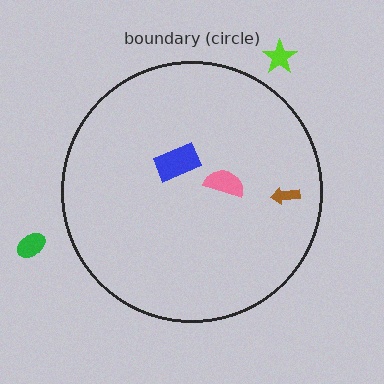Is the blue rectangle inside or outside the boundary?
Inside.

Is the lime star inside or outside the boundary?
Outside.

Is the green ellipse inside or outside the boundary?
Outside.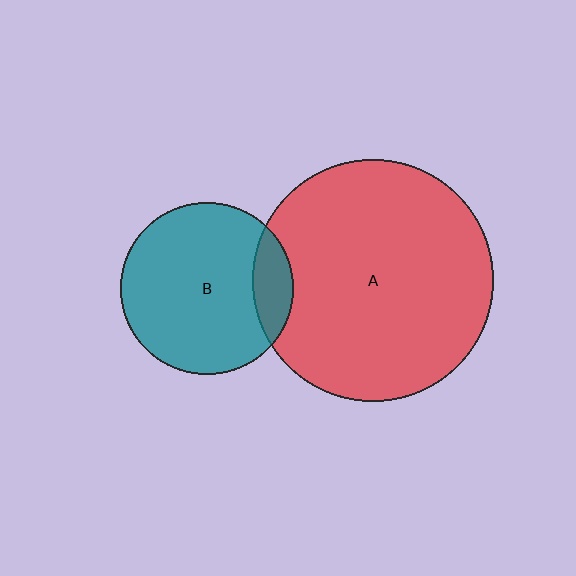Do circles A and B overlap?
Yes.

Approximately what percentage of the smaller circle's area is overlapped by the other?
Approximately 15%.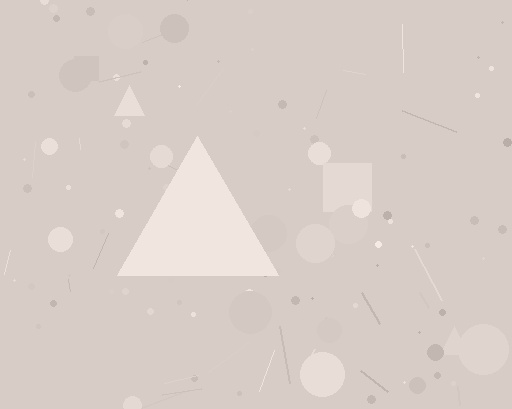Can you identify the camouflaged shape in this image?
The camouflaged shape is a triangle.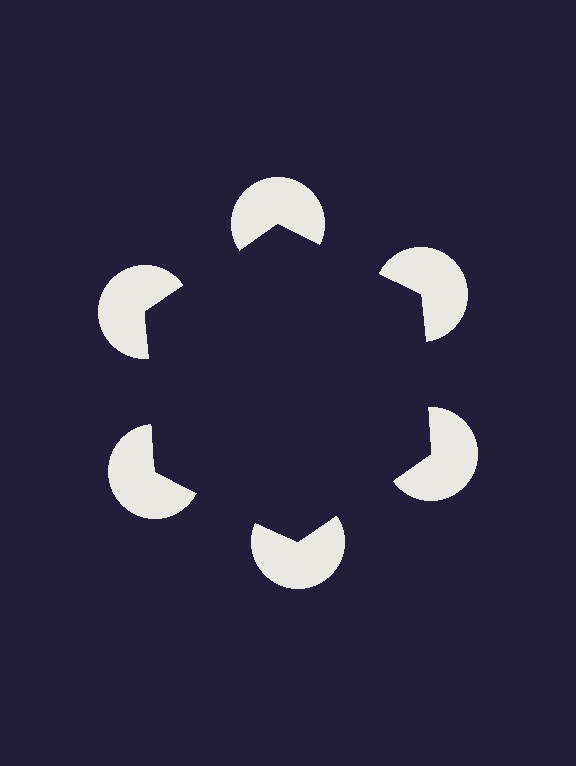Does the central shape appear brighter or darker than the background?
It typically appears slightly darker than the background, even though no actual brightness change is drawn.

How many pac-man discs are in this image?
There are 6 — one at each vertex of the illusory hexagon.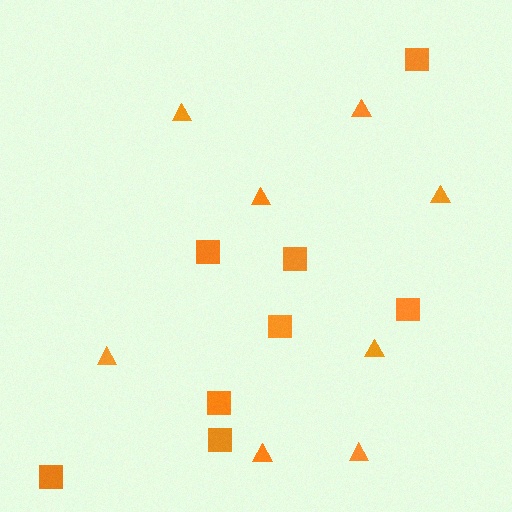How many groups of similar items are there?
There are 2 groups: one group of triangles (8) and one group of squares (8).